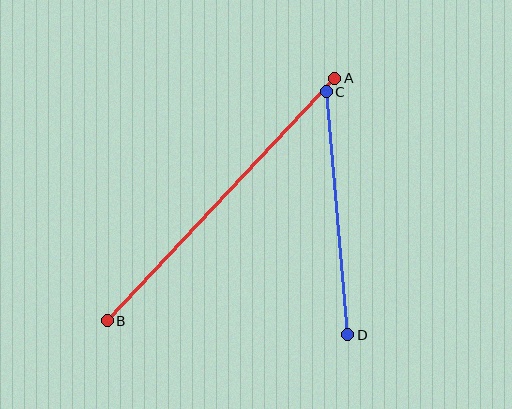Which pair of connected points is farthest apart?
Points A and B are farthest apart.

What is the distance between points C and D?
The distance is approximately 244 pixels.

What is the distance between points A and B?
The distance is approximately 333 pixels.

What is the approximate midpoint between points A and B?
The midpoint is at approximately (221, 200) pixels.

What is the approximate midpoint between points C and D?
The midpoint is at approximately (337, 213) pixels.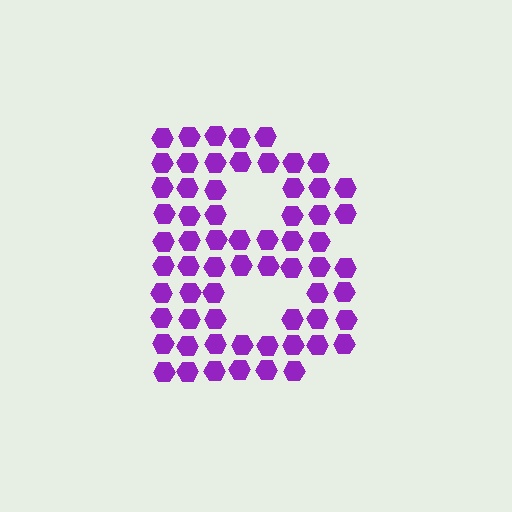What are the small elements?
The small elements are hexagons.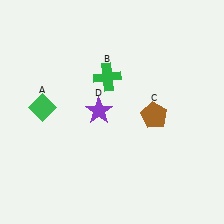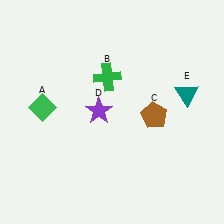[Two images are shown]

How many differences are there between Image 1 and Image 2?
There is 1 difference between the two images.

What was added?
A teal triangle (E) was added in Image 2.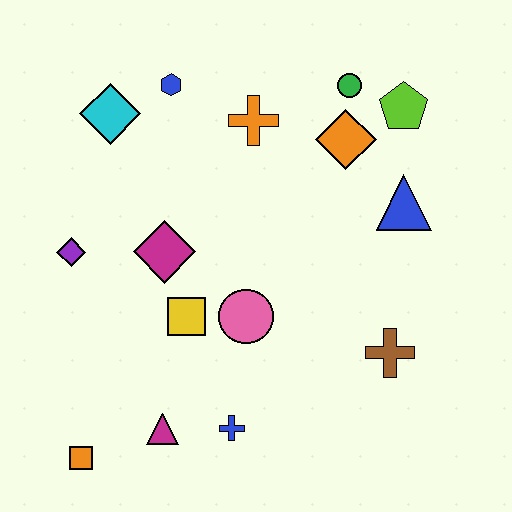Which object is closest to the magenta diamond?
The yellow square is closest to the magenta diamond.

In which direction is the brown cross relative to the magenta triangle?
The brown cross is to the right of the magenta triangle.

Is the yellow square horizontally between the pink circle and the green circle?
No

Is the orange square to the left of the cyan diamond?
Yes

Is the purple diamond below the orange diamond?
Yes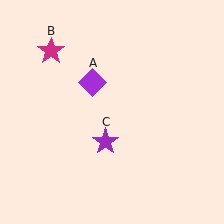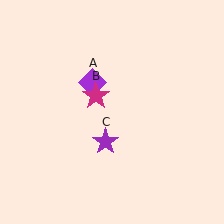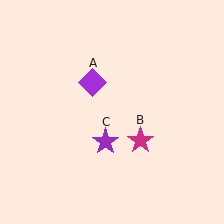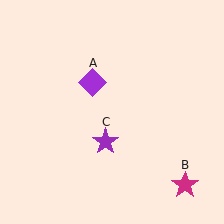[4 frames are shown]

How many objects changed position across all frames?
1 object changed position: magenta star (object B).